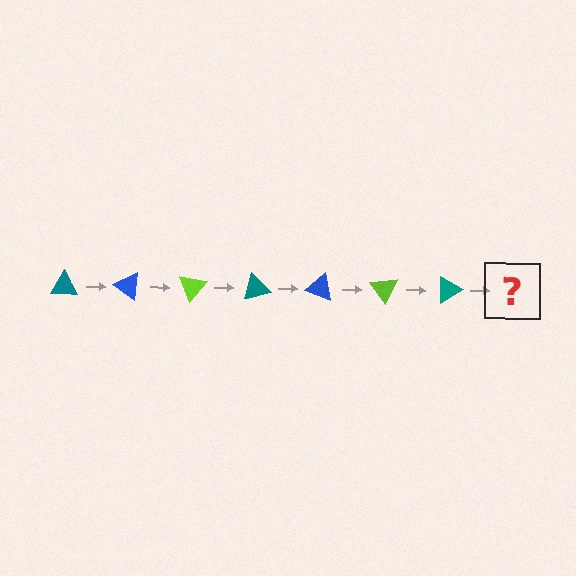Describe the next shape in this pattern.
It should be a blue triangle, rotated 245 degrees from the start.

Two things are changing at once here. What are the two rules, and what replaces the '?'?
The two rules are that it rotates 35 degrees each step and the color cycles through teal, blue, and lime. The '?' should be a blue triangle, rotated 245 degrees from the start.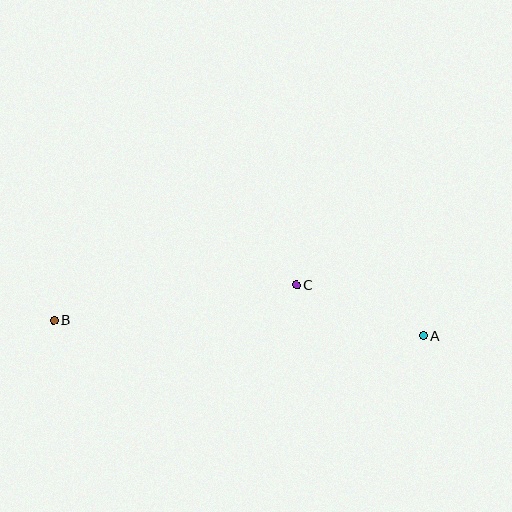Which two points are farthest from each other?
Points A and B are farthest from each other.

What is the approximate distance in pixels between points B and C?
The distance between B and C is approximately 245 pixels.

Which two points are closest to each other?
Points A and C are closest to each other.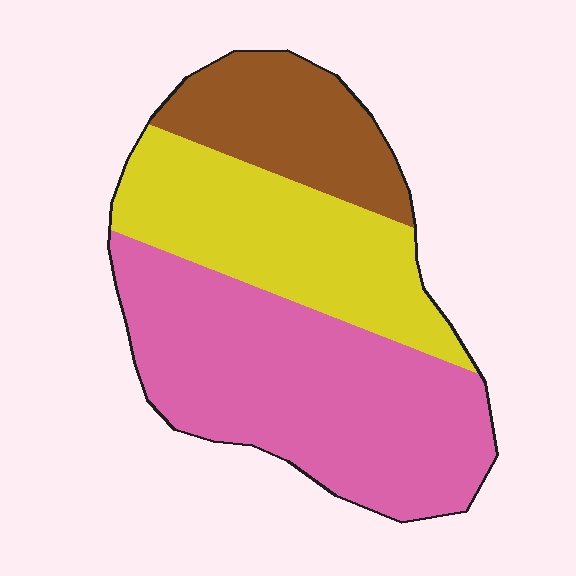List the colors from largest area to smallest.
From largest to smallest: pink, yellow, brown.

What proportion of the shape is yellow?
Yellow takes up between a quarter and a half of the shape.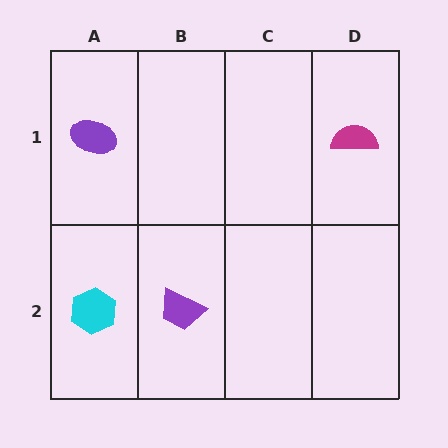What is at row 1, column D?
A magenta semicircle.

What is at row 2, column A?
A cyan hexagon.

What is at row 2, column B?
A purple trapezoid.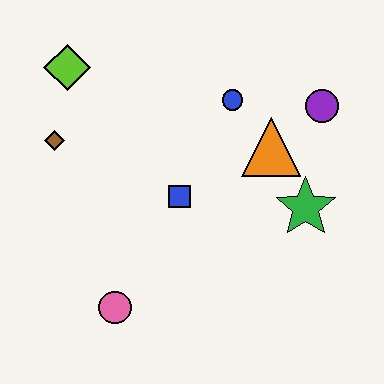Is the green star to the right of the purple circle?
No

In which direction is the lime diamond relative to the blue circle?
The lime diamond is to the left of the blue circle.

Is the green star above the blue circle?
No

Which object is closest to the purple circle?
The orange triangle is closest to the purple circle.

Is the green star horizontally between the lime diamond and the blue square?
No